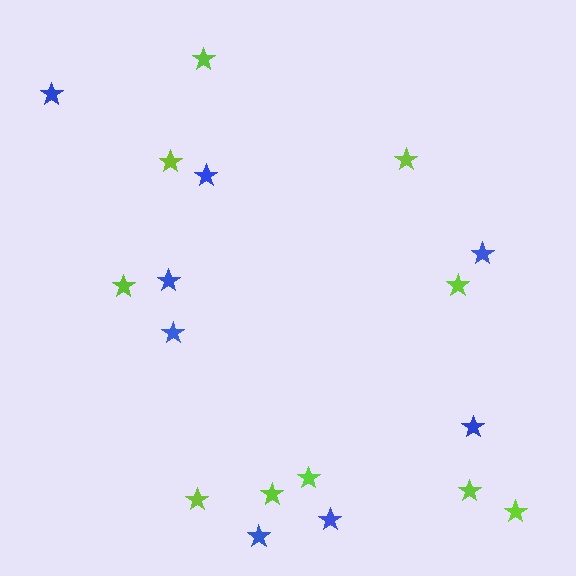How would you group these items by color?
There are 2 groups: one group of lime stars (10) and one group of blue stars (8).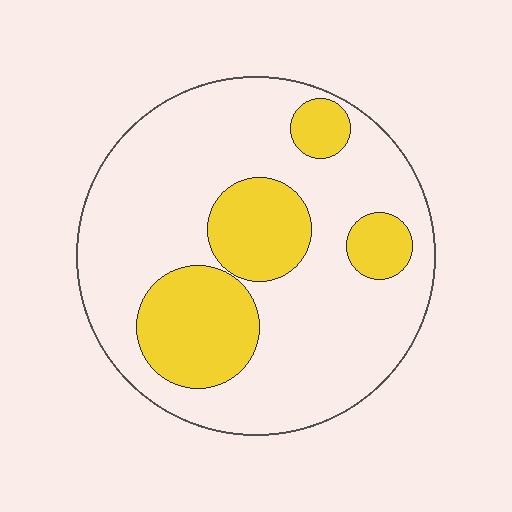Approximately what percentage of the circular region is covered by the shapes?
Approximately 25%.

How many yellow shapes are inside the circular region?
4.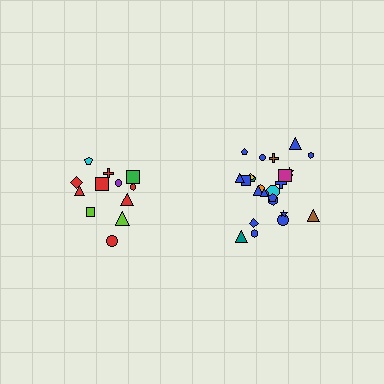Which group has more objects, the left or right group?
The right group.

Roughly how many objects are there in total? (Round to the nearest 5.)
Roughly 35 objects in total.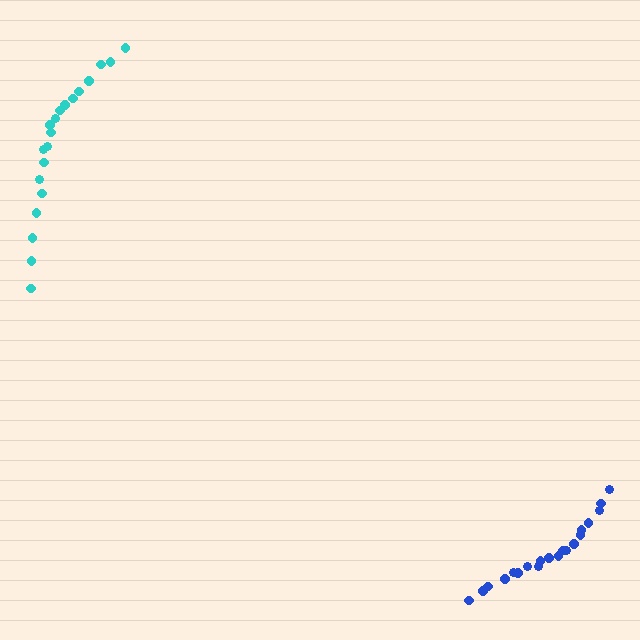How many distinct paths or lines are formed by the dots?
There are 2 distinct paths.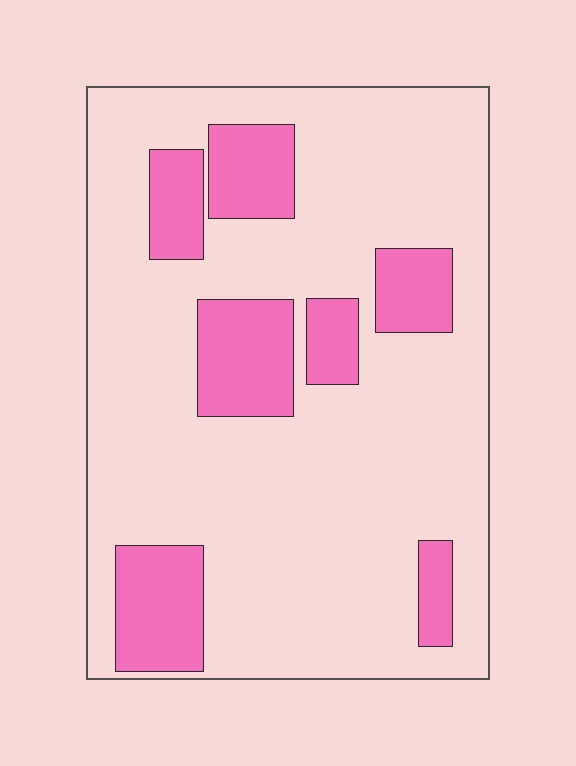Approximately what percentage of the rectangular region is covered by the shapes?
Approximately 20%.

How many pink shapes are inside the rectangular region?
7.